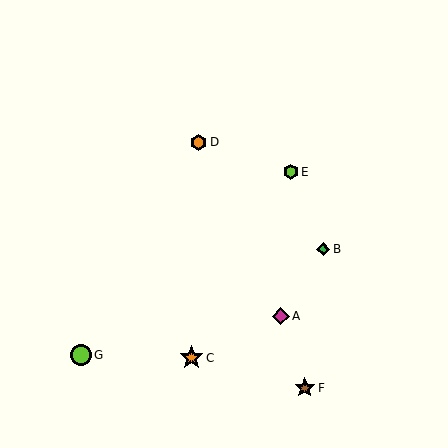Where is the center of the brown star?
The center of the brown star is at (305, 388).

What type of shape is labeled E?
Shape E is a lime hexagon.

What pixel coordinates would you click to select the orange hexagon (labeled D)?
Click at (199, 142) to select the orange hexagon D.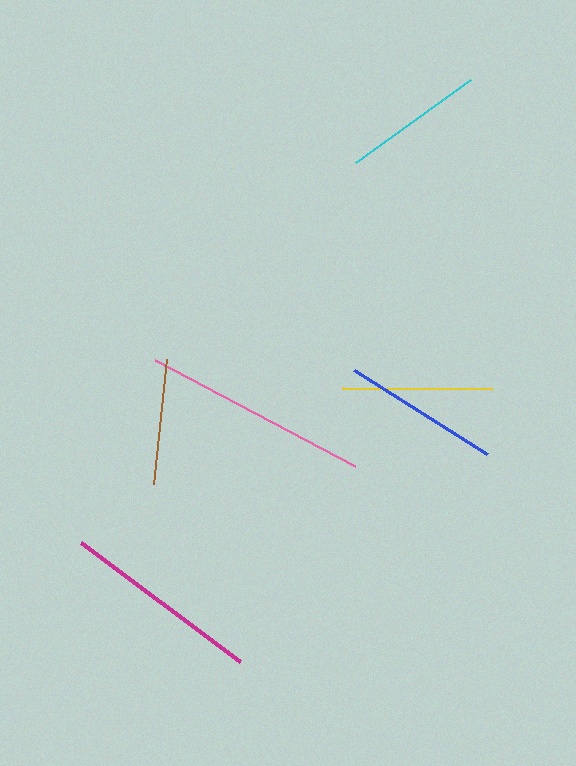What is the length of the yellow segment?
The yellow segment is approximately 149 pixels long.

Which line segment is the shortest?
The brown line is the shortest at approximately 126 pixels.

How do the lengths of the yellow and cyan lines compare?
The yellow and cyan lines are approximately the same length.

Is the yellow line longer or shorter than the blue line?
The blue line is longer than the yellow line.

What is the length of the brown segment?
The brown segment is approximately 126 pixels long.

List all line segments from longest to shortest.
From longest to shortest: pink, magenta, blue, yellow, cyan, brown.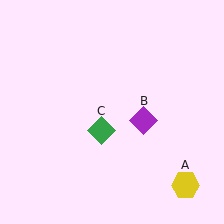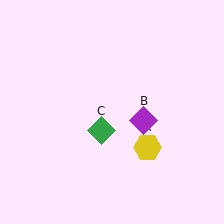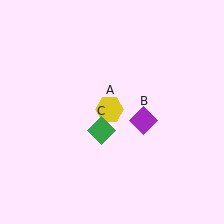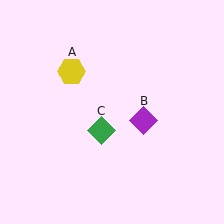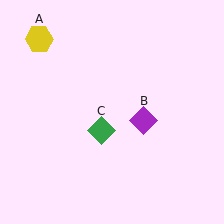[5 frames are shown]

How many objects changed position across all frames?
1 object changed position: yellow hexagon (object A).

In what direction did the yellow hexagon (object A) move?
The yellow hexagon (object A) moved up and to the left.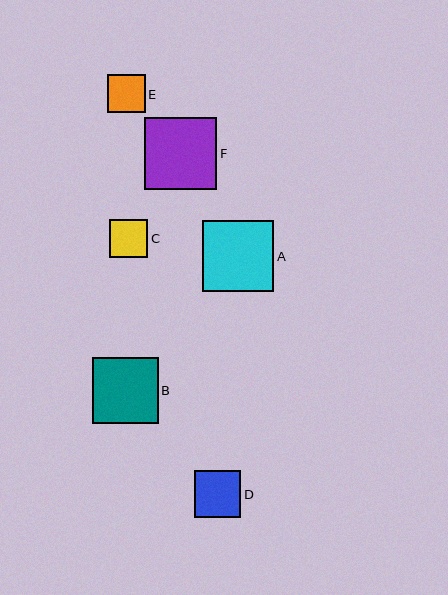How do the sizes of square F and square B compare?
Square F and square B are approximately the same size.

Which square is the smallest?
Square E is the smallest with a size of approximately 38 pixels.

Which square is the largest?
Square F is the largest with a size of approximately 73 pixels.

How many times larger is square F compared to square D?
Square F is approximately 1.6 times the size of square D.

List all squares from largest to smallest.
From largest to smallest: F, A, B, D, C, E.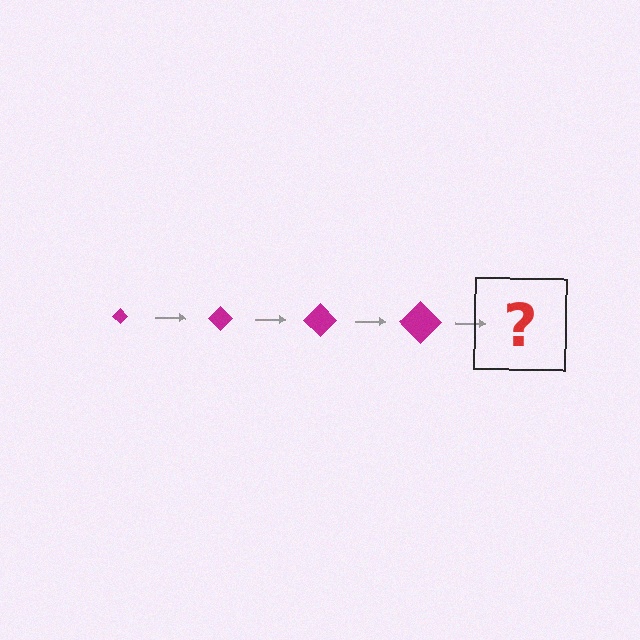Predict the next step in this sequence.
The next step is a magenta diamond, larger than the previous one.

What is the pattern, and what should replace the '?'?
The pattern is that the diamond gets progressively larger each step. The '?' should be a magenta diamond, larger than the previous one.